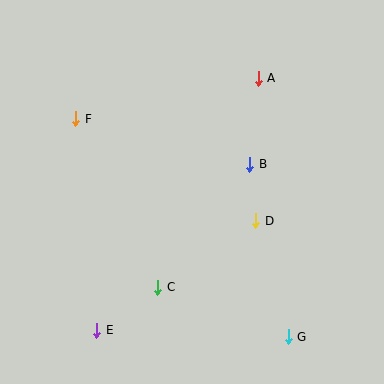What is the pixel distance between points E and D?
The distance between E and D is 193 pixels.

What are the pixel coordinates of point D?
Point D is at (256, 221).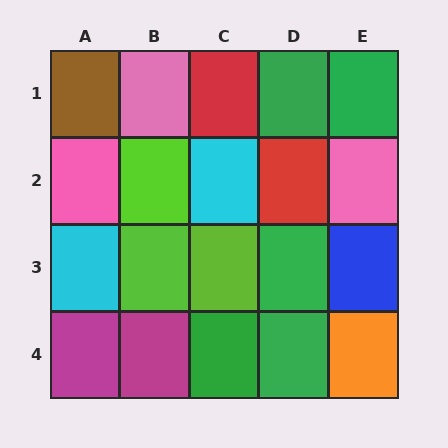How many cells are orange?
1 cell is orange.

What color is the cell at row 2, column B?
Lime.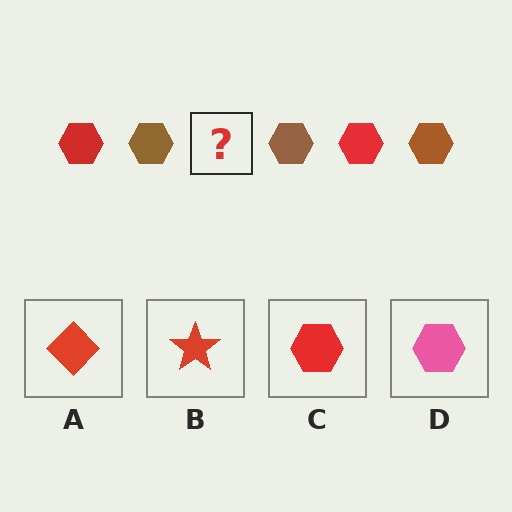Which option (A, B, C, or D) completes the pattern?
C.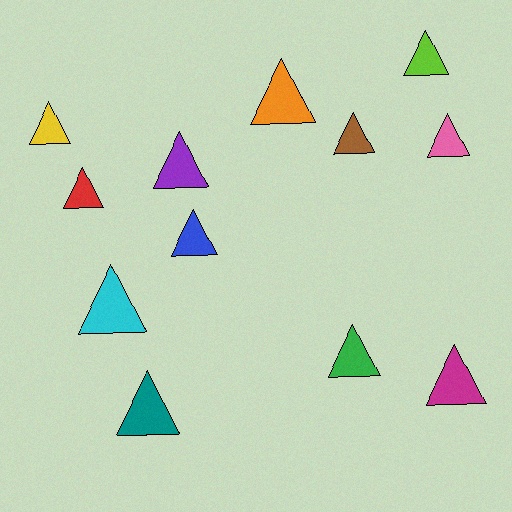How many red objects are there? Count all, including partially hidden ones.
There is 1 red object.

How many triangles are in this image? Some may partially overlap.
There are 12 triangles.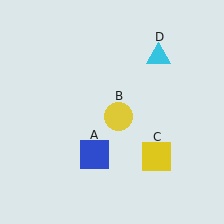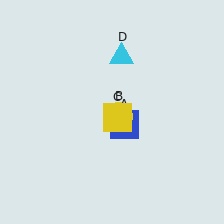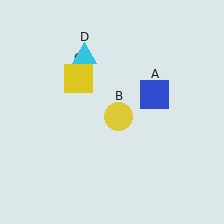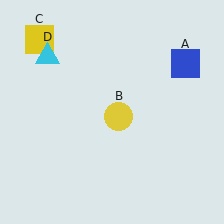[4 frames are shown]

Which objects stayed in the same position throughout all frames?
Yellow circle (object B) remained stationary.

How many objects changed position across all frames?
3 objects changed position: blue square (object A), yellow square (object C), cyan triangle (object D).